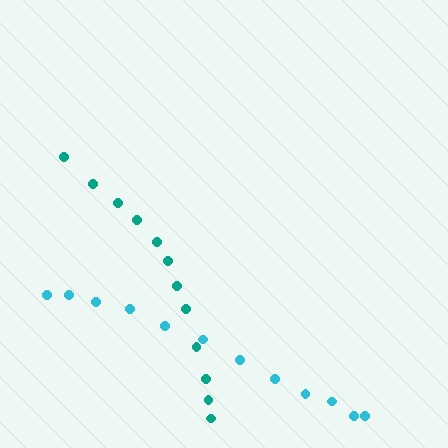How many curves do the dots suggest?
There are 2 distinct paths.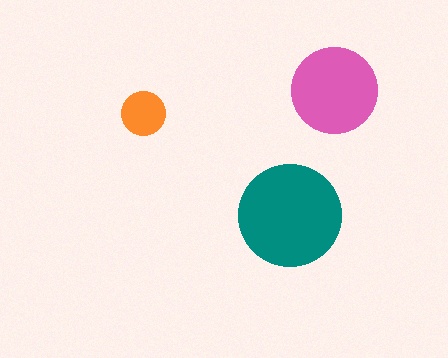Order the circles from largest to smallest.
the teal one, the pink one, the orange one.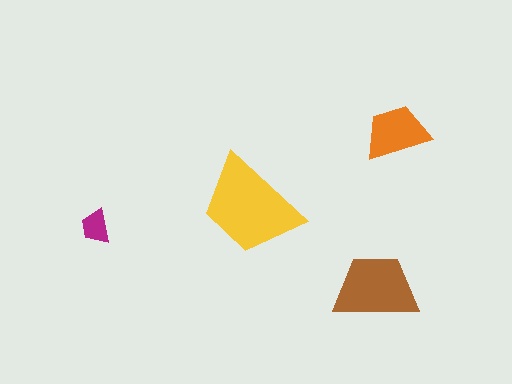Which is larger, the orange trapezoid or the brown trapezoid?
The brown one.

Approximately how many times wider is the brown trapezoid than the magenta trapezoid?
About 2.5 times wider.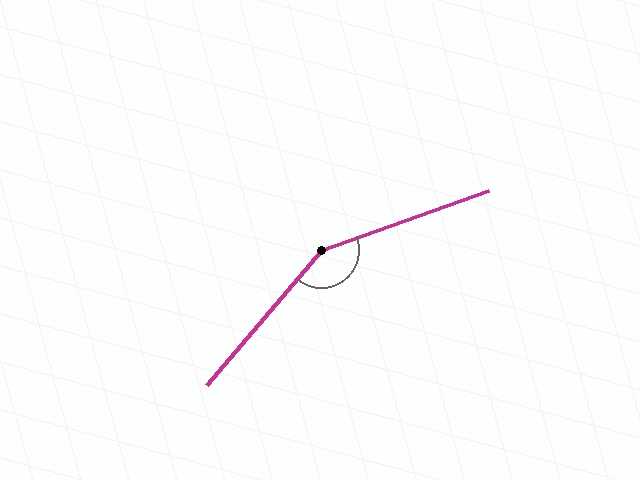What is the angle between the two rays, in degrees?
Approximately 150 degrees.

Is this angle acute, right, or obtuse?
It is obtuse.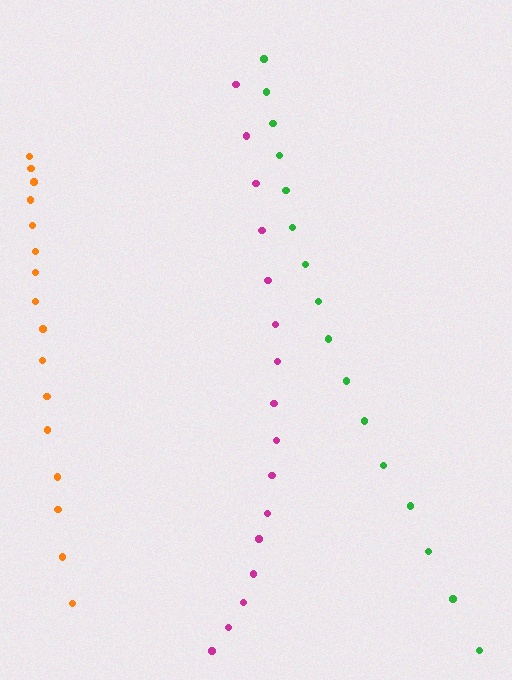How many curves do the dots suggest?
There are 3 distinct paths.